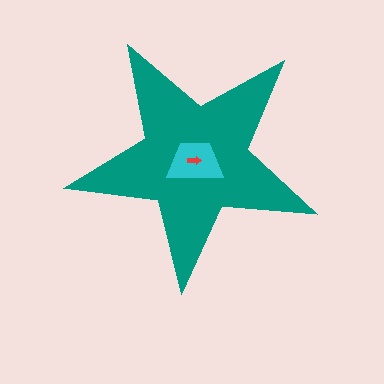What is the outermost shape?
The teal star.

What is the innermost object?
The red arrow.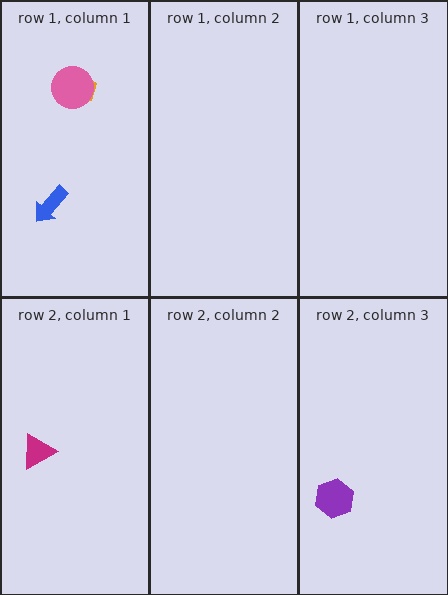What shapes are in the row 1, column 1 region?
The blue arrow, the orange pentagon, the pink circle.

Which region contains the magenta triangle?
The row 2, column 1 region.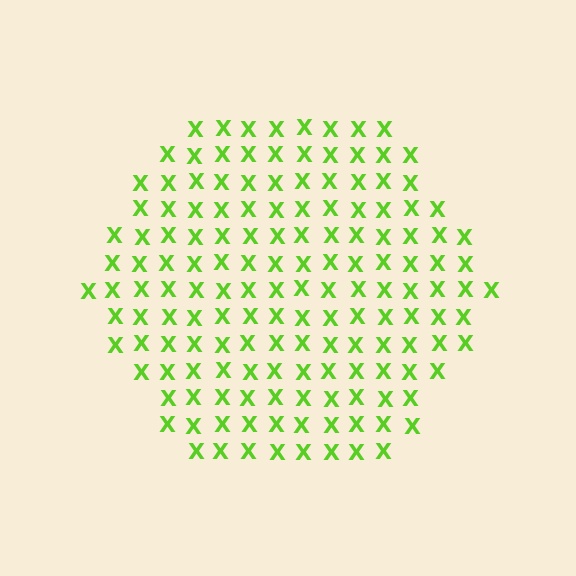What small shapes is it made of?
It is made of small letter X's.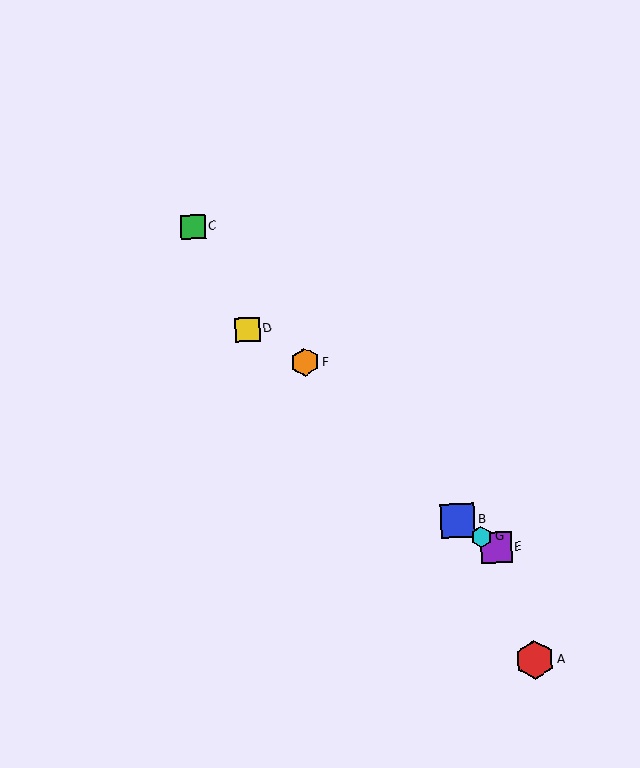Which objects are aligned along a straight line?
Objects B, E, G are aligned along a straight line.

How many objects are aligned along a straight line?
3 objects (B, E, G) are aligned along a straight line.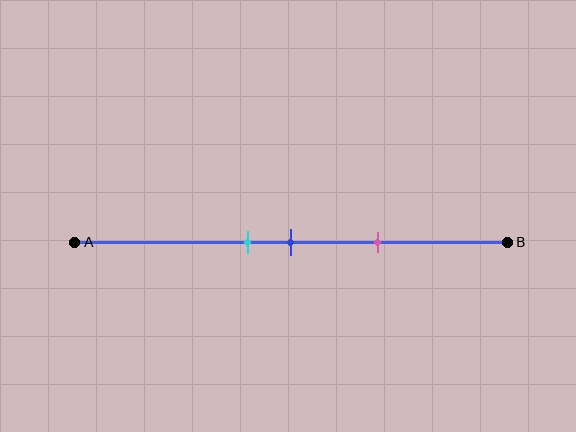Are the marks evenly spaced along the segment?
Yes, the marks are approximately evenly spaced.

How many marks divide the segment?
There are 3 marks dividing the segment.